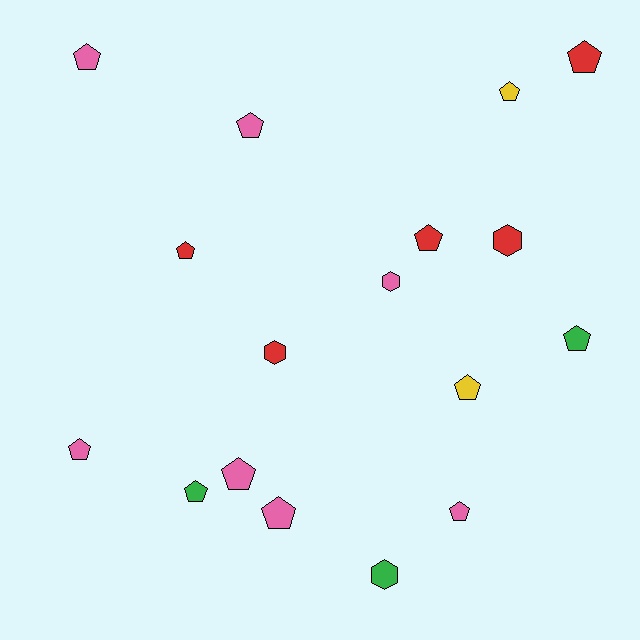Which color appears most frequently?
Pink, with 7 objects.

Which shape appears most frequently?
Pentagon, with 13 objects.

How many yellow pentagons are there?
There are 2 yellow pentagons.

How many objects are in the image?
There are 17 objects.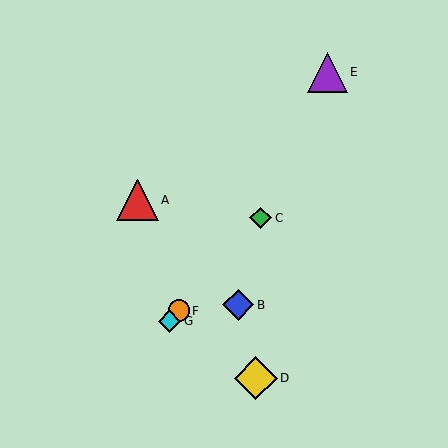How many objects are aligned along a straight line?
3 objects (C, F, G) are aligned along a straight line.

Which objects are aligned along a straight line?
Objects C, F, G are aligned along a straight line.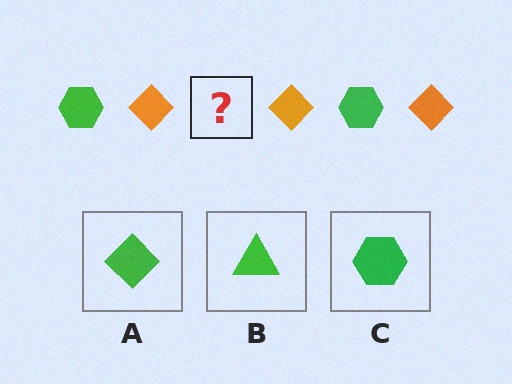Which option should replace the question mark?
Option C.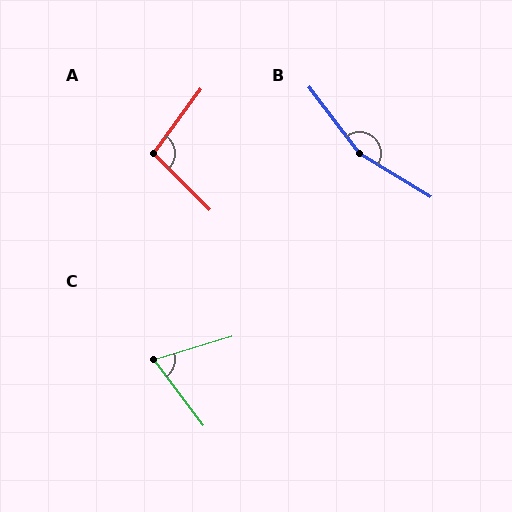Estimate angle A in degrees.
Approximately 99 degrees.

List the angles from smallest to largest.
C (69°), A (99°), B (158°).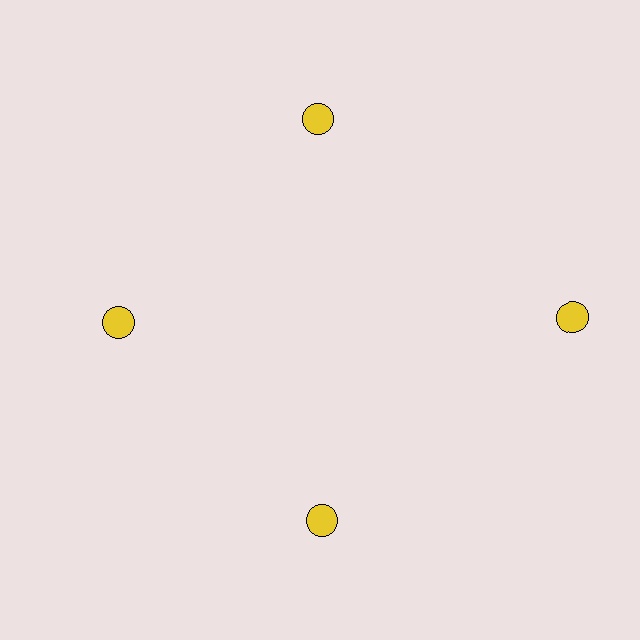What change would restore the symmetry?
The symmetry would be restored by moving it inward, back onto the ring so that all 4 circles sit at equal angles and equal distance from the center.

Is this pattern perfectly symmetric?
No. The 4 yellow circles are arranged in a ring, but one element near the 3 o'clock position is pushed outward from the center, breaking the 4-fold rotational symmetry.